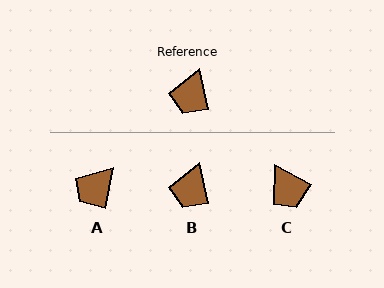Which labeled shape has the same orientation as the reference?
B.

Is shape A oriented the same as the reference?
No, it is off by about 24 degrees.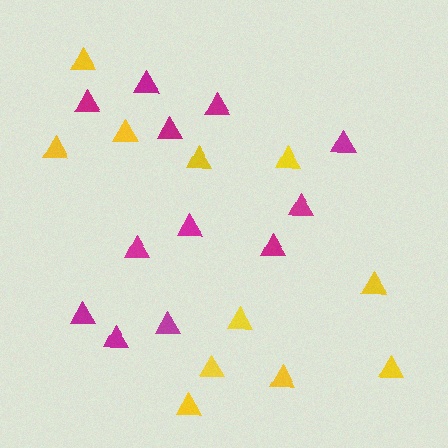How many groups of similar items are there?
There are 2 groups: one group of yellow triangles (11) and one group of magenta triangles (12).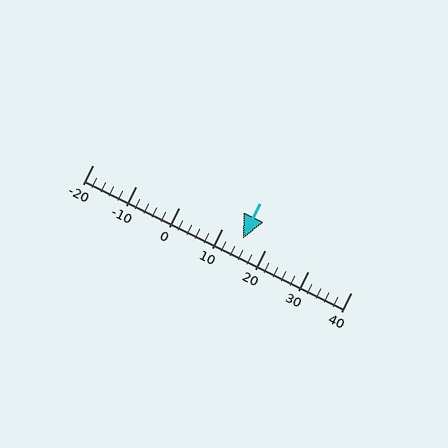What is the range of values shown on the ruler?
The ruler shows values from -20 to 40.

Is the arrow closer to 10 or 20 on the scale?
The arrow is closer to 10.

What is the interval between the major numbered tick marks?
The major tick marks are spaced 10 units apart.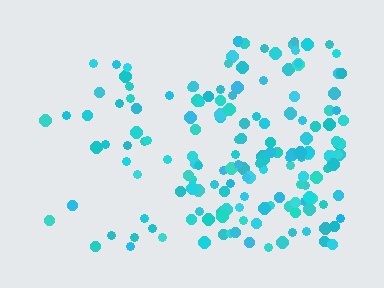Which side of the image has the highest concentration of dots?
The right.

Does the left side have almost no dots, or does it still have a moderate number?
Still a moderate number, just noticeably fewer than the right.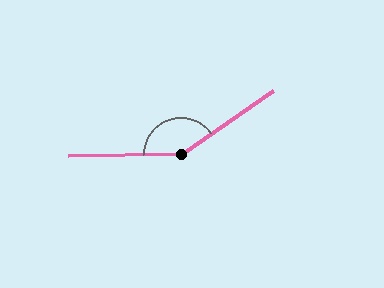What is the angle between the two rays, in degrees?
Approximately 146 degrees.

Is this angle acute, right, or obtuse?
It is obtuse.